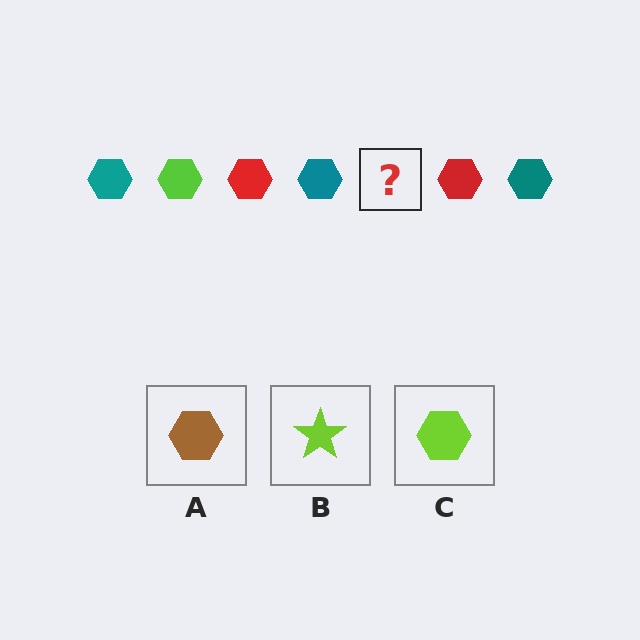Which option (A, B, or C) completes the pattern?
C.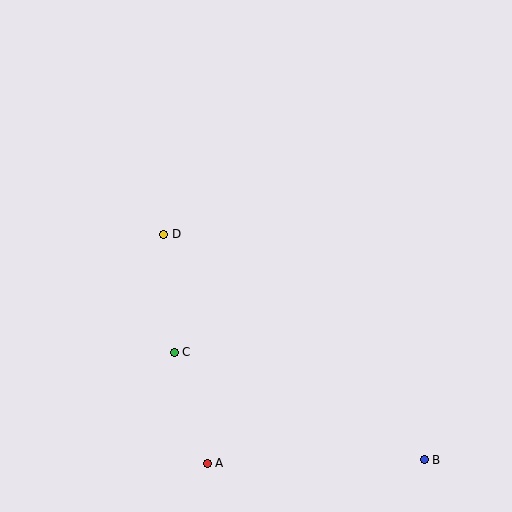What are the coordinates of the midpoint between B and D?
The midpoint between B and D is at (294, 347).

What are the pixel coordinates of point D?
Point D is at (164, 234).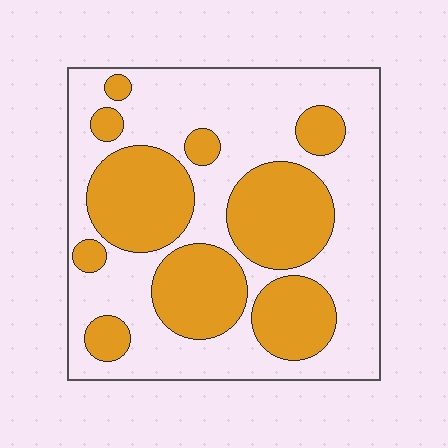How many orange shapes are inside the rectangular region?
10.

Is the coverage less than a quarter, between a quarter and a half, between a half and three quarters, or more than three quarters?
Between a quarter and a half.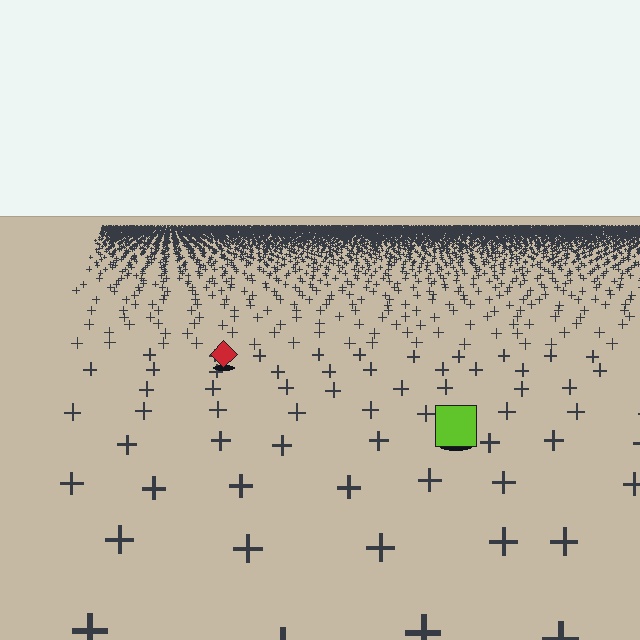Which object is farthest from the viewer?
The red diamond is farthest from the viewer. It appears smaller and the ground texture around it is denser.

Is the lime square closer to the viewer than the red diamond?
Yes. The lime square is closer — you can tell from the texture gradient: the ground texture is coarser near it.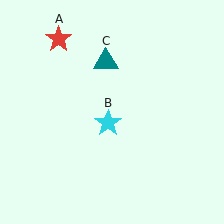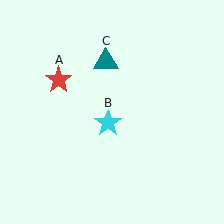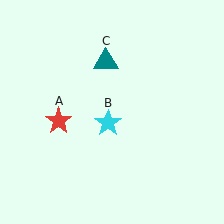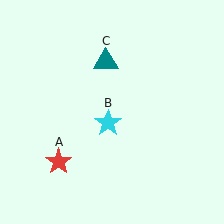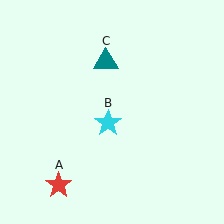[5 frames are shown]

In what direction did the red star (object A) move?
The red star (object A) moved down.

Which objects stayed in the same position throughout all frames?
Cyan star (object B) and teal triangle (object C) remained stationary.